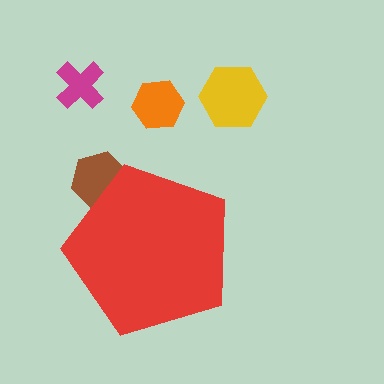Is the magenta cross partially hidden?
No, the magenta cross is fully visible.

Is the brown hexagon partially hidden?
Yes, the brown hexagon is partially hidden behind the red pentagon.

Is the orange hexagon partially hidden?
No, the orange hexagon is fully visible.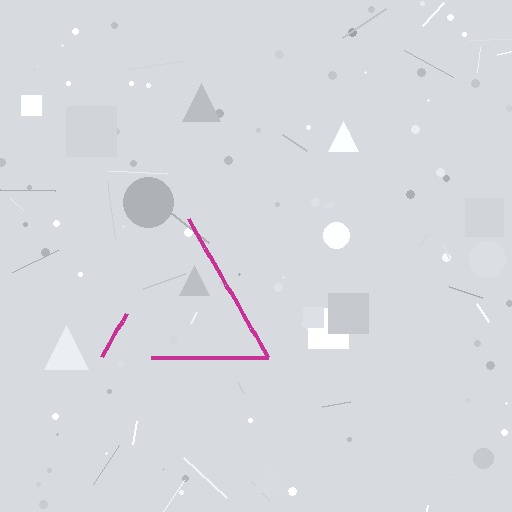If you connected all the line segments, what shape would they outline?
They would outline a triangle.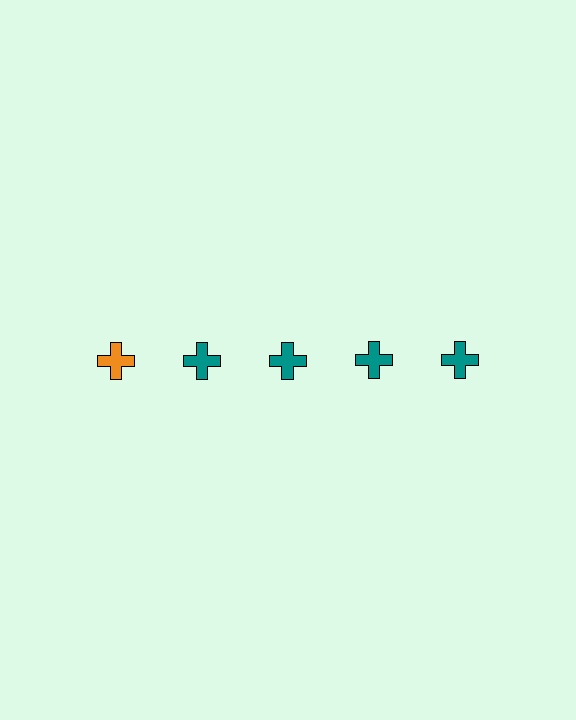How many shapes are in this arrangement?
There are 5 shapes arranged in a grid pattern.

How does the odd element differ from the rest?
It has a different color: orange instead of teal.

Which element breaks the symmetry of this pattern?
The orange cross in the top row, leftmost column breaks the symmetry. All other shapes are teal crosses.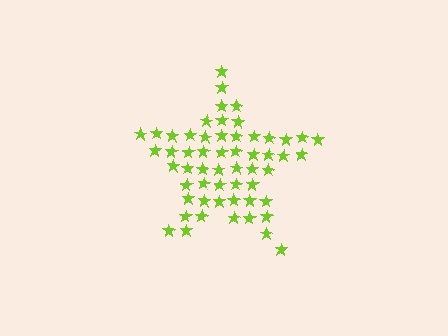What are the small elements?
The small elements are stars.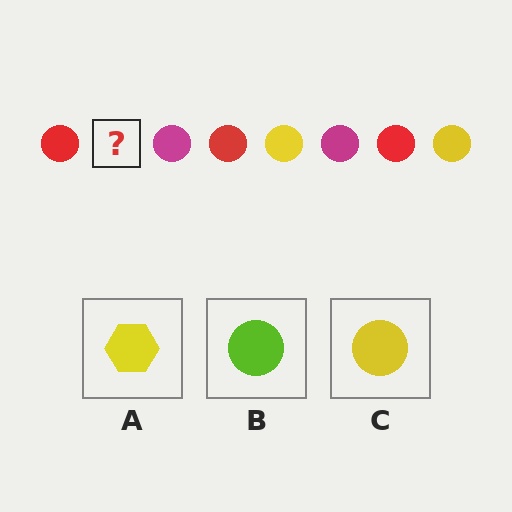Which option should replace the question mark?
Option C.